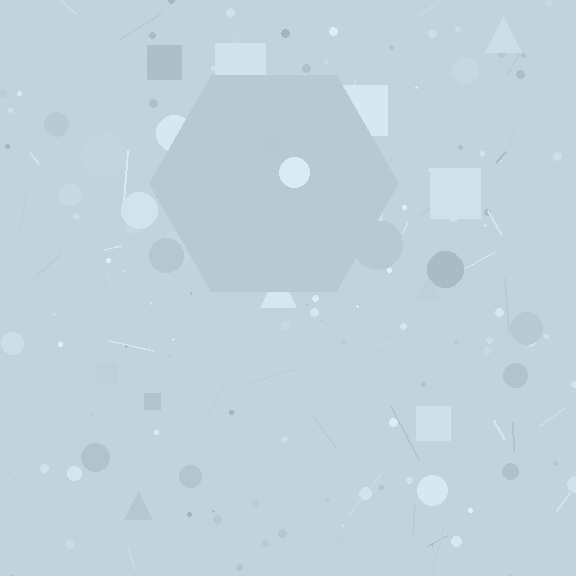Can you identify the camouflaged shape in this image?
The camouflaged shape is a hexagon.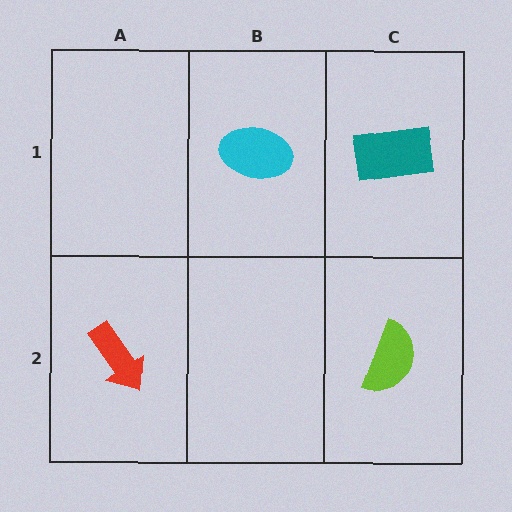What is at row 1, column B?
A cyan ellipse.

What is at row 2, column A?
A red arrow.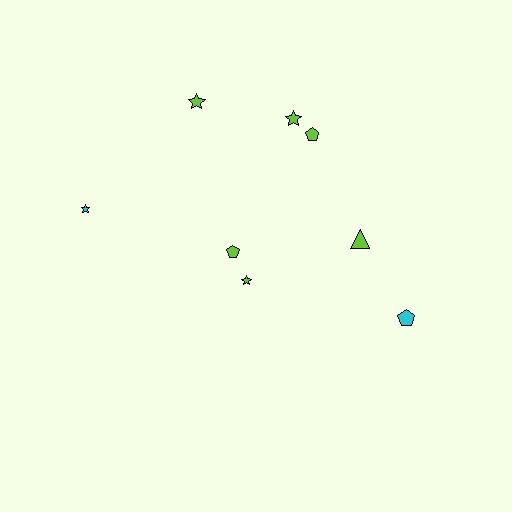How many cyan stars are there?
There is 1 cyan star.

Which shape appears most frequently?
Star, with 4 objects.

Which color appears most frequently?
Lime, with 6 objects.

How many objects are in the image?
There are 8 objects.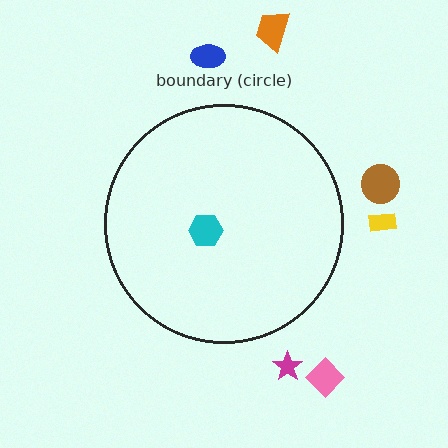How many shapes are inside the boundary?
1 inside, 6 outside.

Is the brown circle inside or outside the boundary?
Outside.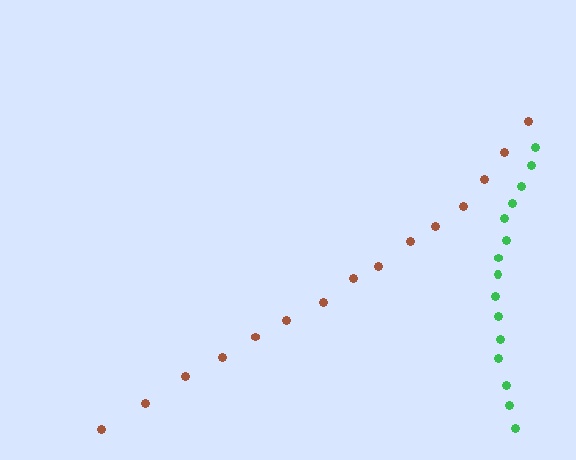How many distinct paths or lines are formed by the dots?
There are 2 distinct paths.